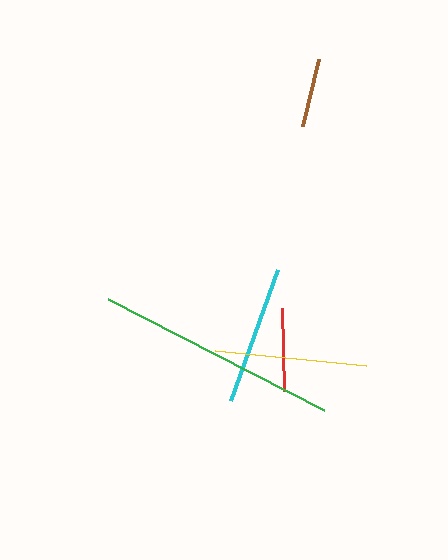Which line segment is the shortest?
The brown line is the shortest at approximately 69 pixels.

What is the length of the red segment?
The red segment is approximately 83 pixels long.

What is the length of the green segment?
The green segment is approximately 243 pixels long.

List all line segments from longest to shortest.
From longest to shortest: green, yellow, cyan, red, brown.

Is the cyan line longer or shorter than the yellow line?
The yellow line is longer than the cyan line.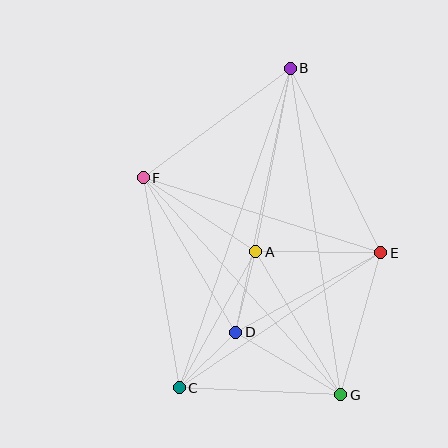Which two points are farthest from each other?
Points B and C are farthest from each other.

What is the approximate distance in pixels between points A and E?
The distance between A and E is approximately 125 pixels.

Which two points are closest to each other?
Points C and D are closest to each other.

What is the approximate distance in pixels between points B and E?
The distance between B and E is approximately 205 pixels.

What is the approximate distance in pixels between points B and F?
The distance between B and F is approximately 183 pixels.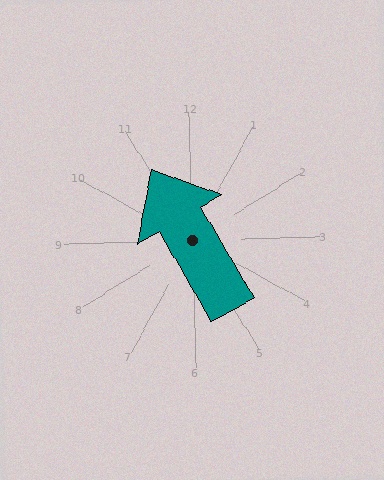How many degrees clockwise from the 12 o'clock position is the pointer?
Approximately 331 degrees.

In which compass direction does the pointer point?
Northwest.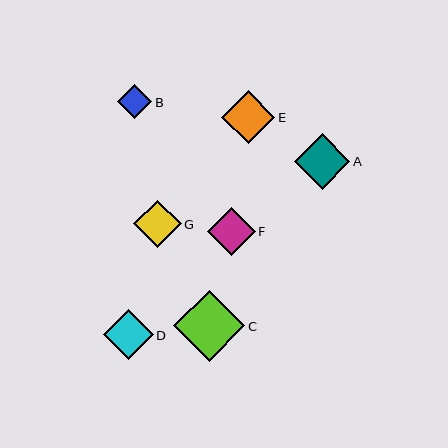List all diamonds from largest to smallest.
From largest to smallest: C, A, E, D, F, G, B.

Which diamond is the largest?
Diamond C is the largest with a size of approximately 71 pixels.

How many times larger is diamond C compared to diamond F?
Diamond C is approximately 1.5 times the size of diamond F.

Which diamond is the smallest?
Diamond B is the smallest with a size of approximately 34 pixels.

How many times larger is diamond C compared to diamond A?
Diamond C is approximately 1.3 times the size of diamond A.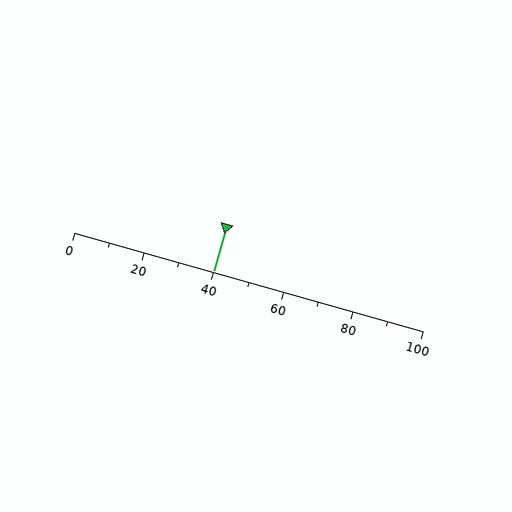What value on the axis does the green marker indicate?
The marker indicates approximately 40.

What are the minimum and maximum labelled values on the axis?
The axis runs from 0 to 100.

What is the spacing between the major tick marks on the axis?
The major ticks are spaced 20 apart.